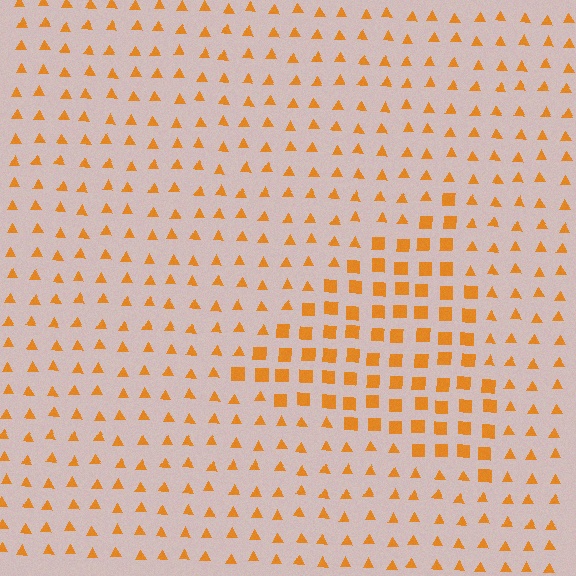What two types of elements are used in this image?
The image uses squares inside the triangle region and triangles outside it.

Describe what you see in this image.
The image is filled with small orange elements arranged in a uniform grid. A triangle-shaped region contains squares, while the surrounding area contains triangles. The boundary is defined purely by the change in element shape.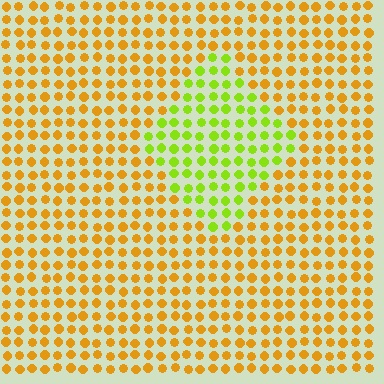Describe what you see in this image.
The image is filled with small orange elements in a uniform arrangement. A diamond-shaped region is visible where the elements are tinted to a slightly different hue, forming a subtle color boundary.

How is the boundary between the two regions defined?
The boundary is defined purely by a slight shift in hue (about 48 degrees). Spacing, size, and orientation are identical on both sides.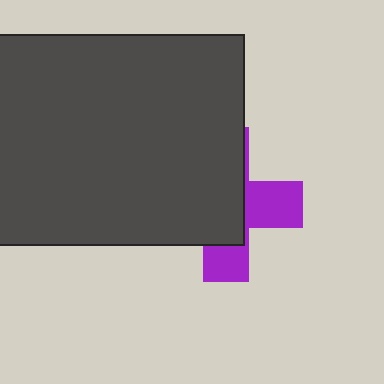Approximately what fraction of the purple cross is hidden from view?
Roughly 62% of the purple cross is hidden behind the dark gray rectangle.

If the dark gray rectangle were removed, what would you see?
You would see the complete purple cross.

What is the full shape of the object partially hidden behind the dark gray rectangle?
The partially hidden object is a purple cross.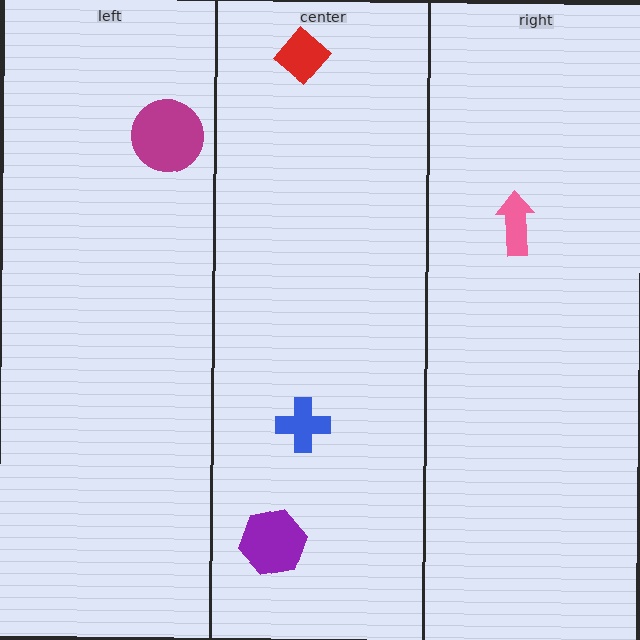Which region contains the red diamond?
The center region.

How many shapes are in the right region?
1.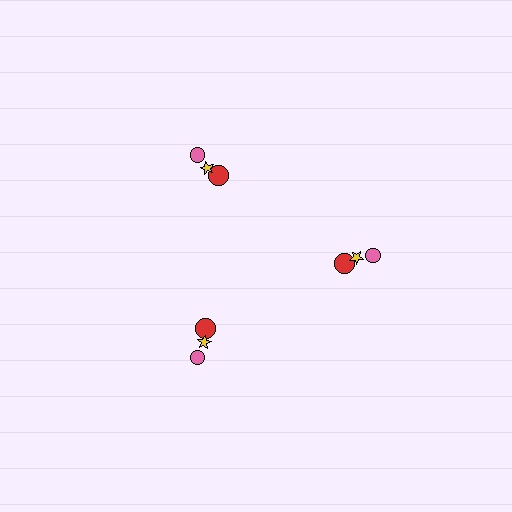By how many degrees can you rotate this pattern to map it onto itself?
The pattern maps onto itself every 120 degrees of rotation.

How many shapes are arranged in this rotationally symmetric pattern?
There are 9 shapes, arranged in 3 groups of 3.